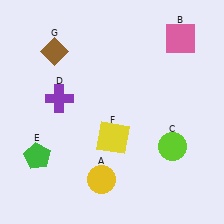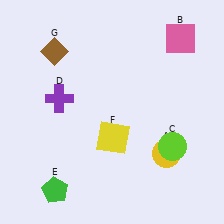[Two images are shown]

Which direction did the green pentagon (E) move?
The green pentagon (E) moved down.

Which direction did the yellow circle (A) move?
The yellow circle (A) moved right.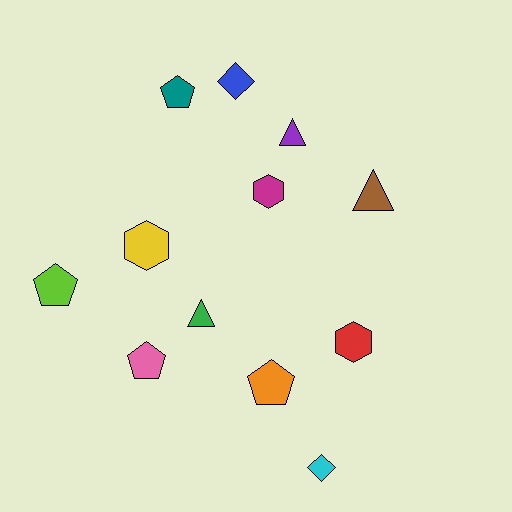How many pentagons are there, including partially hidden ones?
There are 4 pentagons.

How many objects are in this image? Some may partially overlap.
There are 12 objects.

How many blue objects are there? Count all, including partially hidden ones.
There is 1 blue object.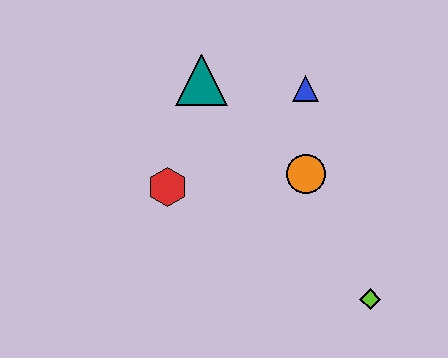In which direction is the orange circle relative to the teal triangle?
The orange circle is to the right of the teal triangle.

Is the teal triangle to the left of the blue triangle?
Yes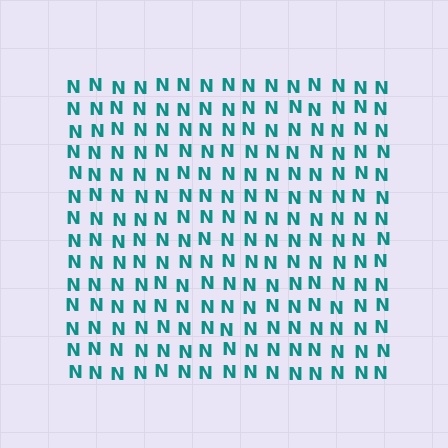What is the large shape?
The large shape is a square.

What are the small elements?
The small elements are letter N's.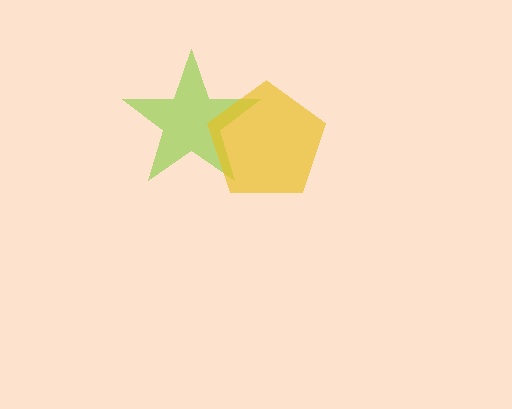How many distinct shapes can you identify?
There are 2 distinct shapes: a lime star, a yellow pentagon.